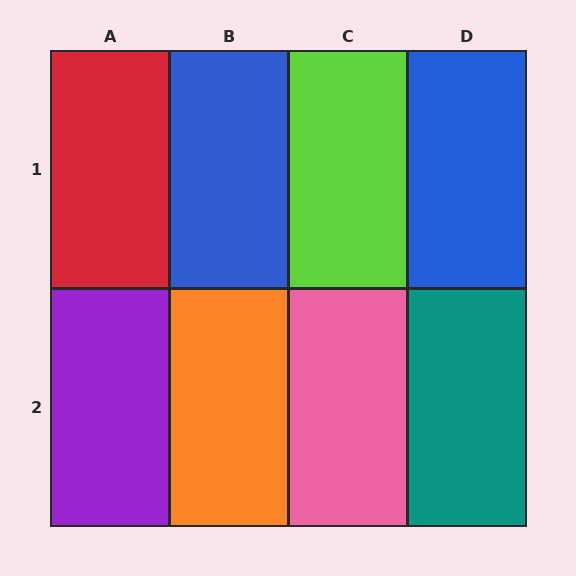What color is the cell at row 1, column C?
Lime.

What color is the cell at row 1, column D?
Blue.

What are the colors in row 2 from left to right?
Purple, orange, pink, teal.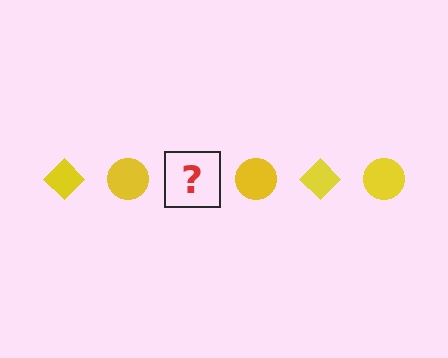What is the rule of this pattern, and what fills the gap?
The rule is that the pattern cycles through diamond, circle shapes in yellow. The gap should be filled with a yellow diamond.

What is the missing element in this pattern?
The missing element is a yellow diamond.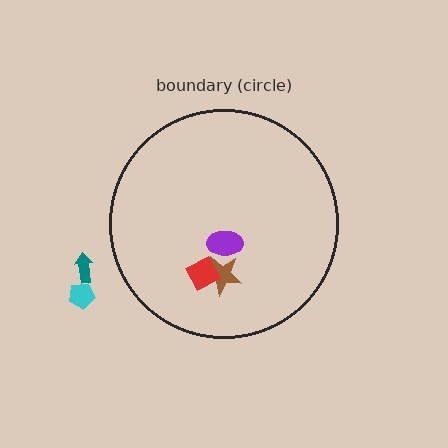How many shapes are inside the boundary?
3 inside, 2 outside.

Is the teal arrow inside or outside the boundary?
Outside.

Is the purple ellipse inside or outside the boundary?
Inside.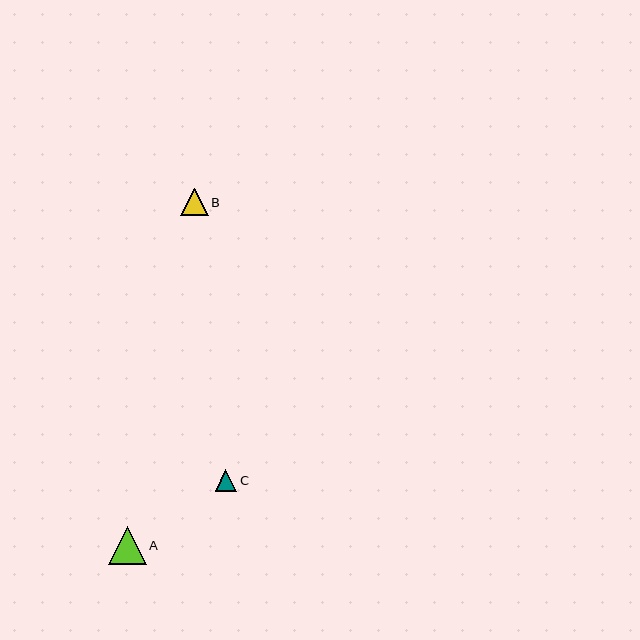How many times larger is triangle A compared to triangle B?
Triangle A is approximately 1.4 times the size of triangle B.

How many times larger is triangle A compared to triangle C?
Triangle A is approximately 1.8 times the size of triangle C.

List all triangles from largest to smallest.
From largest to smallest: A, B, C.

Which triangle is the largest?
Triangle A is the largest with a size of approximately 38 pixels.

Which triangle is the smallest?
Triangle C is the smallest with a size of approximately 21 pixels.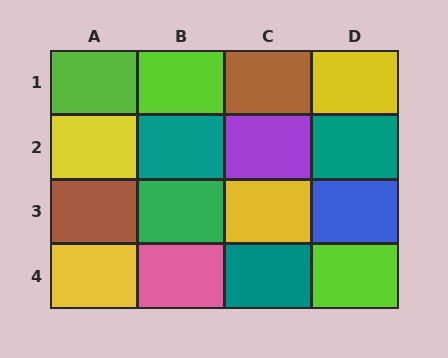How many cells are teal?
3 cells are teal.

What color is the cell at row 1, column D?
Yellow.